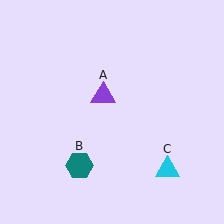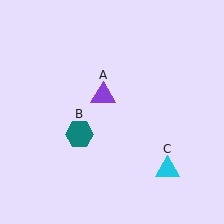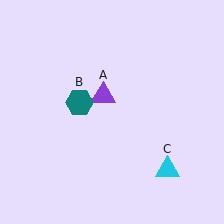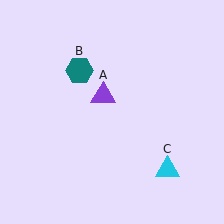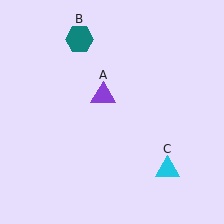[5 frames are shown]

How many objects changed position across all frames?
1 object changed position: teal hexagon (object B).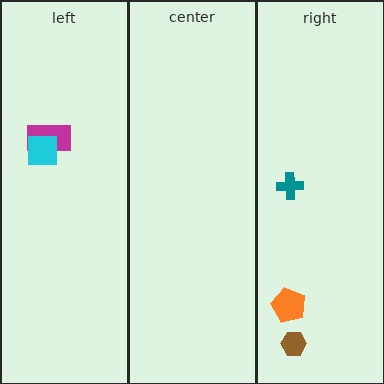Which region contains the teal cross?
The right region.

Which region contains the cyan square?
The left region.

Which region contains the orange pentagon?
The right region.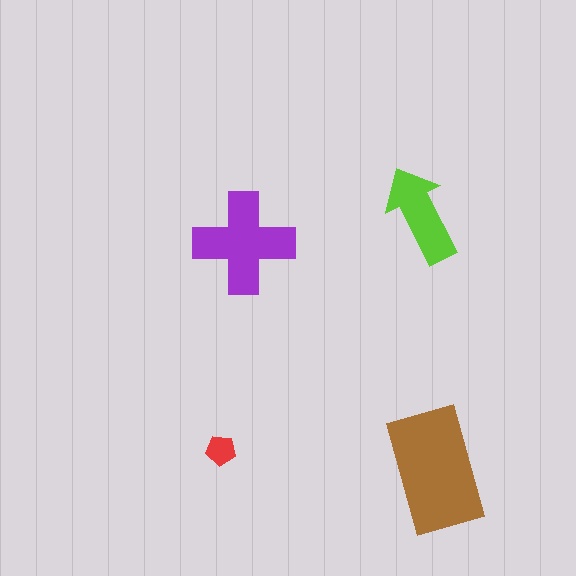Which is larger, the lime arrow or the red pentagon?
The lime arrow.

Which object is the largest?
The brown rectangle.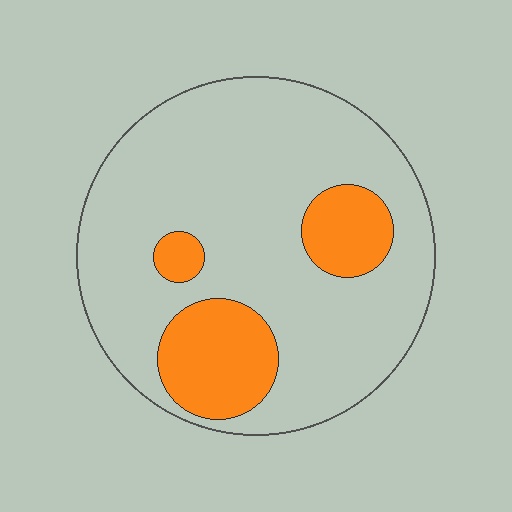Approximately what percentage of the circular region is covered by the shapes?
Approximately 20%.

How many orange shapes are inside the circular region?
3.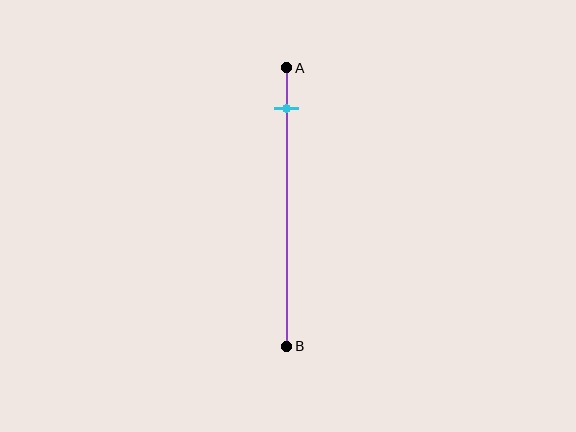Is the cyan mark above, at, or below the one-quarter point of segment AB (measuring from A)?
The cyan mark is above the one-quarter point of segment AB.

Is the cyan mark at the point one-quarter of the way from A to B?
No, the mark is at about 15% from A, not at the 25% one-quarter point.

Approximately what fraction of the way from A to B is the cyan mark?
The cyan mark is approximately 15% of the way from A to B.